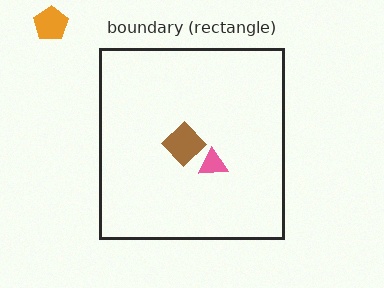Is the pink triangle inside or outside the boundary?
Inside.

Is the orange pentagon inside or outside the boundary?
Outside.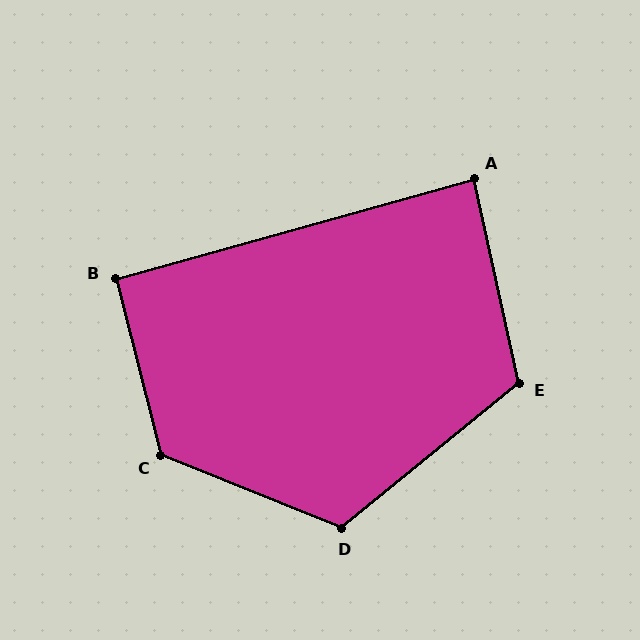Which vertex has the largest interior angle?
C, at approximately 126 degrees.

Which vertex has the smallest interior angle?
A, at approximately 87 degrees.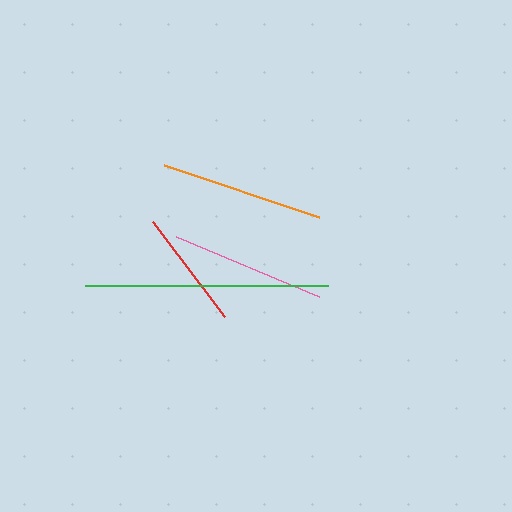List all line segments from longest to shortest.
From longest to shortest: green, orange, pink, red.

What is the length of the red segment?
The red segment is approximately 120 pixels long.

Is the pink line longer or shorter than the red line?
The pink line is longer than the red line.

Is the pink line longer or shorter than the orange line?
The orange line is longer than the pink line.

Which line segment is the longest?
The green line is the longest at approximately 244 pixels.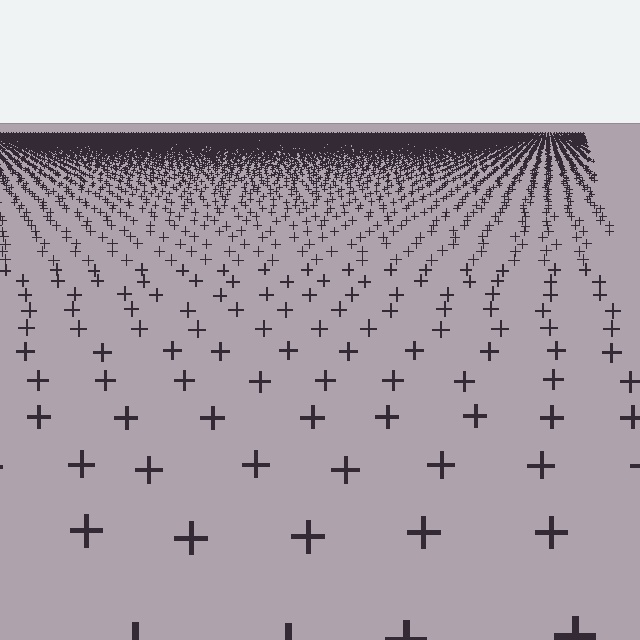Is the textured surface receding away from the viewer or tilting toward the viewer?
The surface is receding away from the viewer. Texture elements get smaller and denser toward the top.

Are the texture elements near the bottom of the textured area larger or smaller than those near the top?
Larger. Near the bottom, elements are closer to the viewer and appear at a bigger on-screen size.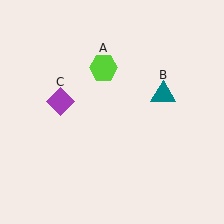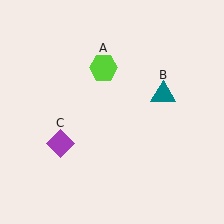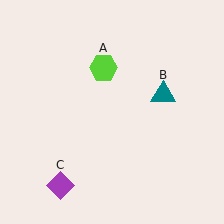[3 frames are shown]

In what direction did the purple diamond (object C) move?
The purple diamond (object C) moved down.